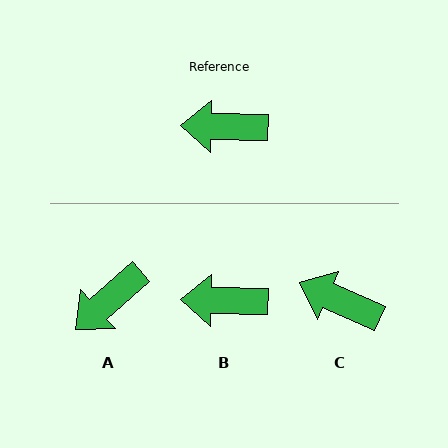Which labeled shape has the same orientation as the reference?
B.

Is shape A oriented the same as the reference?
No, it is off by about 42 degrees.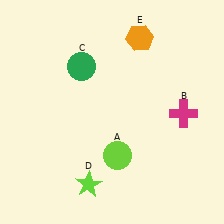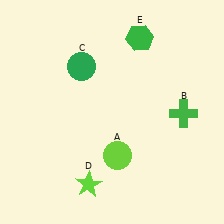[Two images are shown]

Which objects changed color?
B changed from magenta to green. E changed from orange to green.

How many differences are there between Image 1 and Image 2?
There are 2 differences between the two images.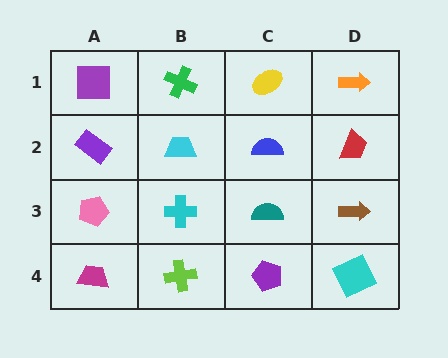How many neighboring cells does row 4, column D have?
2.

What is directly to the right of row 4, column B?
A purple pentagon.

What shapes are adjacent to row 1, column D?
A red trapezoid (row 2, column D), a yellow ellipse (row 1, column C).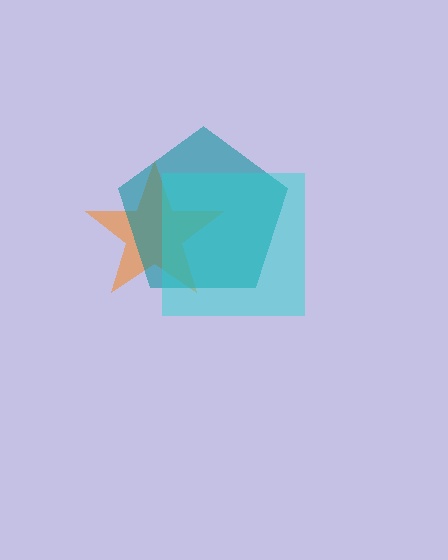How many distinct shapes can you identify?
There are 3 distinct shapes: an orange star, a teal pentagon, a cyan square.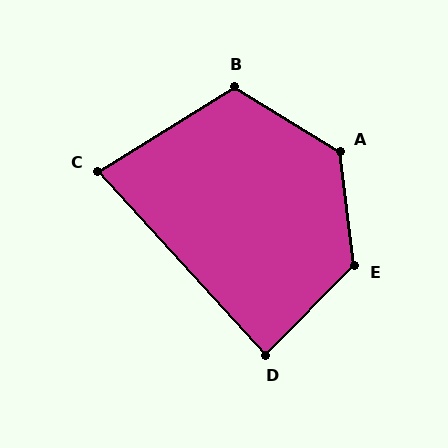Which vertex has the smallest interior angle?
C, at approximately 79 degrees.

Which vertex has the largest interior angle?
A, at approximately 128 degrees.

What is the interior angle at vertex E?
Approximately 128 degrees (obtuse).